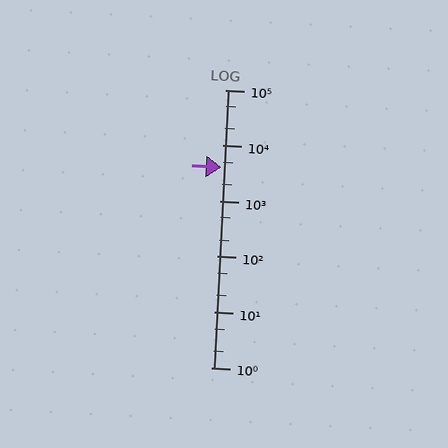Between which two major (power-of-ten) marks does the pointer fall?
The pointer is between 1000 and 10000.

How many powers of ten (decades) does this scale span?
The scale spans 5 decades, from 1 to 100000.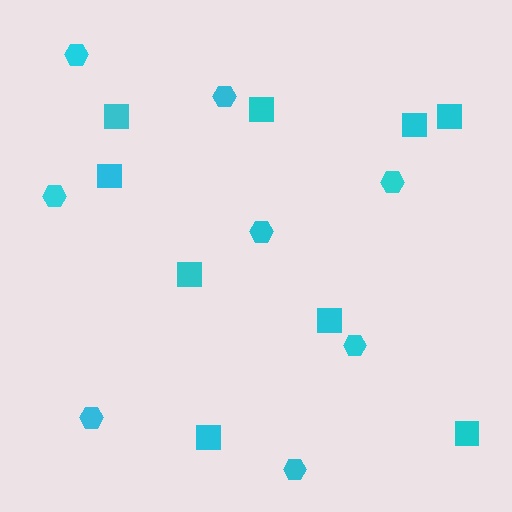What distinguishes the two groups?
There are 2 groups: one group of hexagons (8) and one group of squares (9).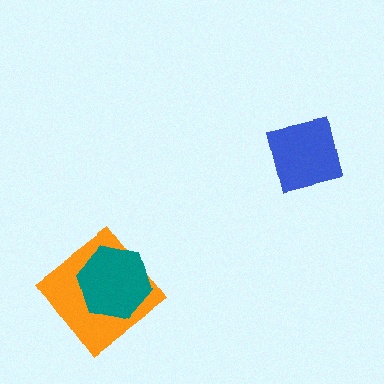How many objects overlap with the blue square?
0 objects overlap with the blue square.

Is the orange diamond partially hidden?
Yes, it is partially covered by another shape.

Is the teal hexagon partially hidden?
No, no other shape covers it.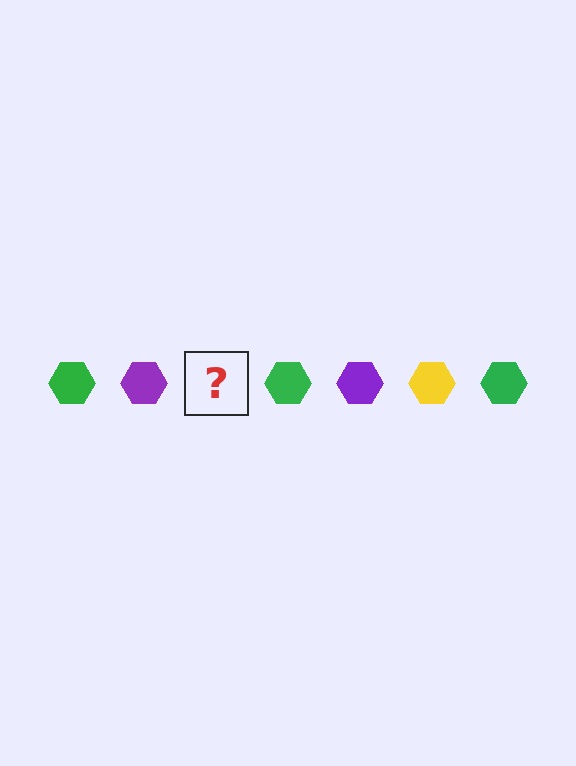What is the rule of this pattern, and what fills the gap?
The rule is that the pattern cycles through green, purple, yellow hexagons. The gap should be filled with a yellow hexagon.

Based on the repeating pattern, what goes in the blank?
The blank should be a yellow hexagon.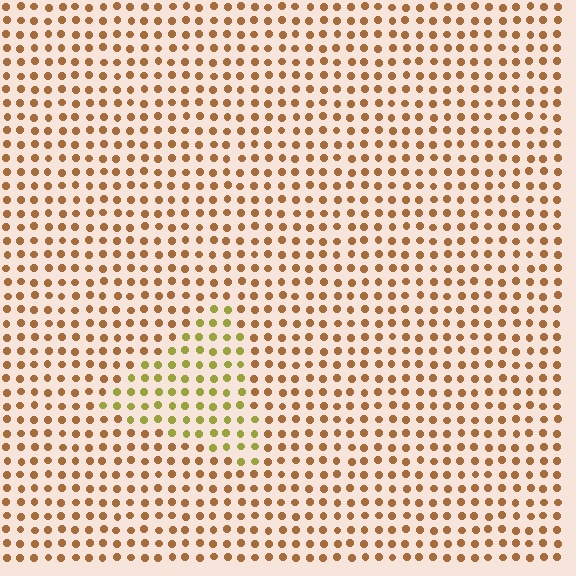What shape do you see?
I see a triangle.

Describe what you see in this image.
The image is filled with small brown elements in a uniform arrangement. A triangle-shaped region is visible where the elements are tinted to a slightly different hue, forming a subtle color boundary.